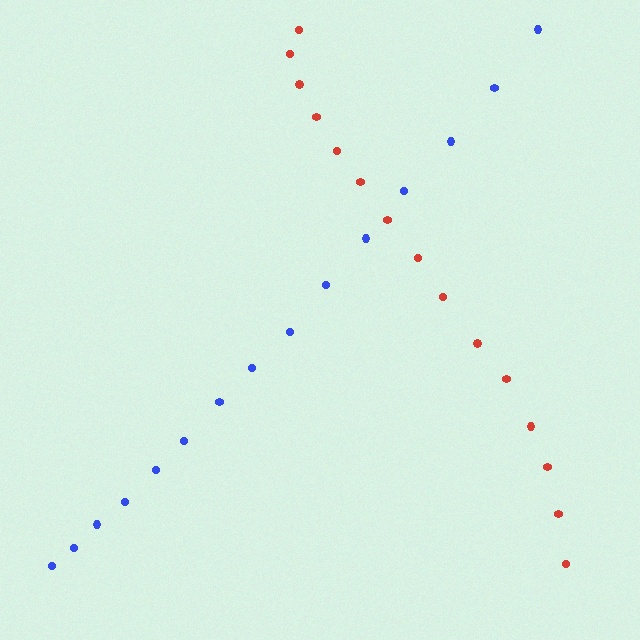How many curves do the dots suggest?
There are 2 distinct paths.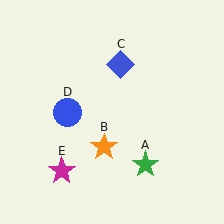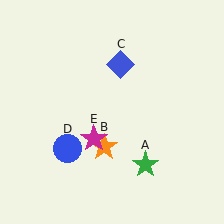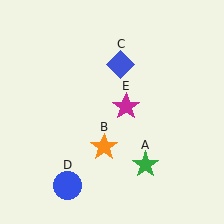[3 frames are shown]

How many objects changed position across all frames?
2 objects changed position: blue circle (object D), magenta star (object E).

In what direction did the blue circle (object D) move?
The blue circle (object D) moved down.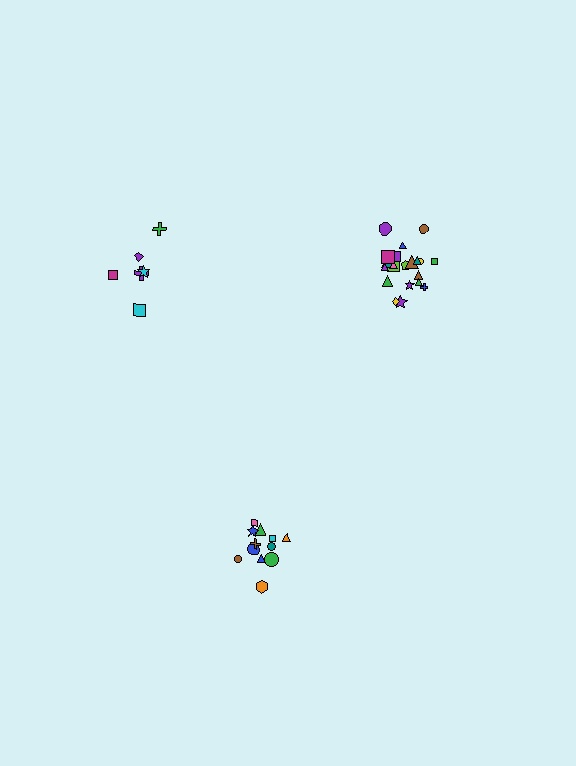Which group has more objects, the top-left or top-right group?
The top-right group.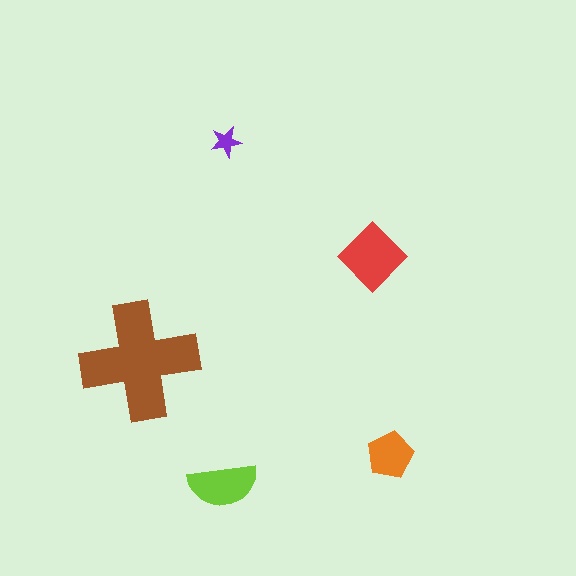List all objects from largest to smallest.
The brown cross, the red diamond, the lime semicircle, the orange pentagon, the purple star.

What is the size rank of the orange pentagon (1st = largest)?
4th.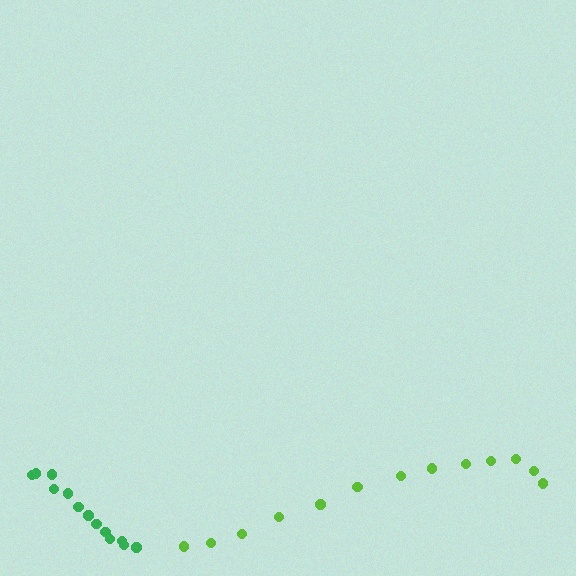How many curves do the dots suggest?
There are 2 distinct paths.